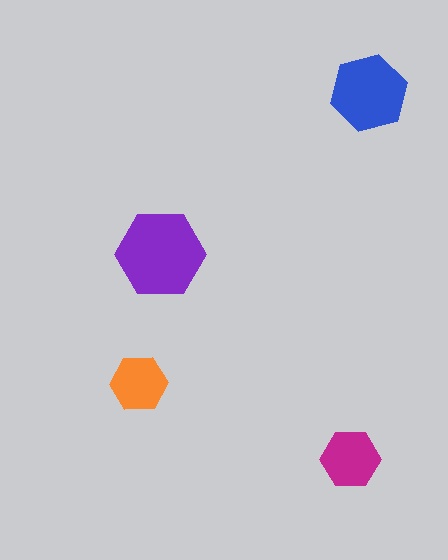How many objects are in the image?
There are 4 objects in the image.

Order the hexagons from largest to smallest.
the purple one, the blue one, the magenta one, the orange one.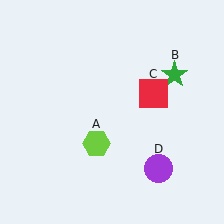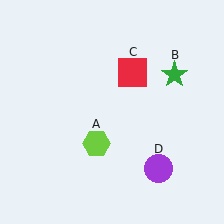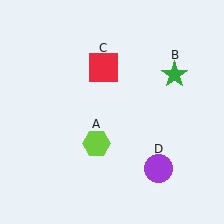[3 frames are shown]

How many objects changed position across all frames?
1 object changed position: red square (object C).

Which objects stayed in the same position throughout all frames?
Lime hexagon (object A) and green star (object B) and purple circle (object D) remained stationary.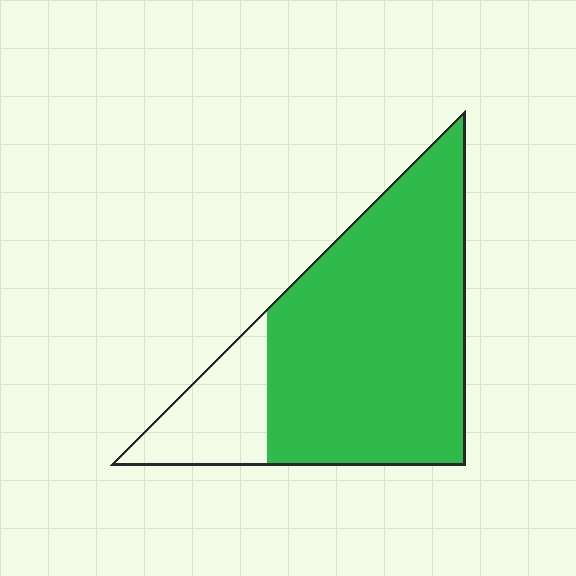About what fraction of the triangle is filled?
About four fifths (4/5).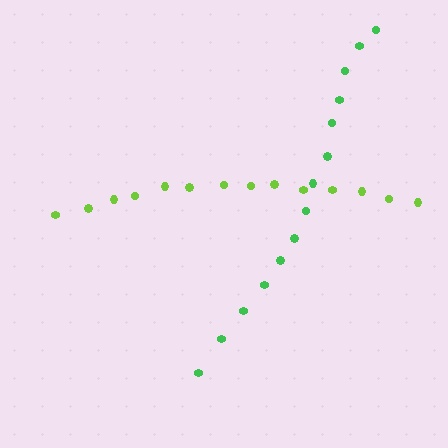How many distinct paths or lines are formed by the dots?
There are 2 distinct paths.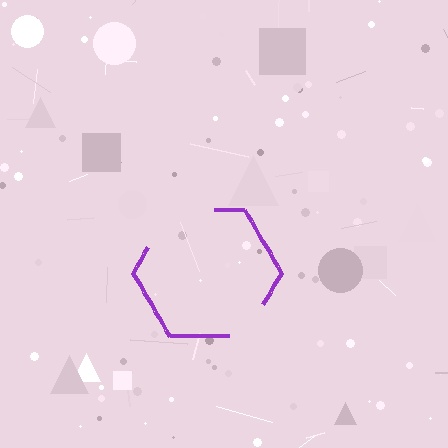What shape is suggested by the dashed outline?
The dashed outline suggests a hexagon.